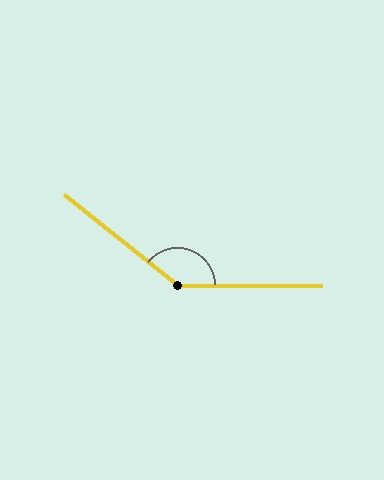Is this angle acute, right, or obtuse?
It is obtuse.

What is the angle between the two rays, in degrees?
Approximately 141 degrees.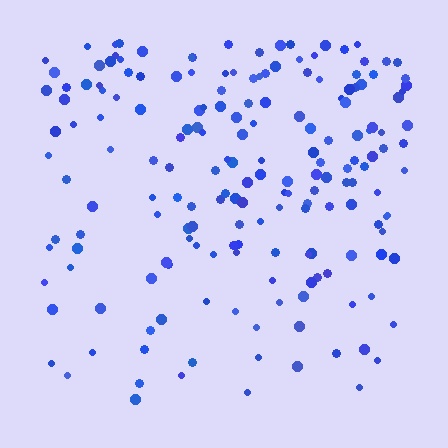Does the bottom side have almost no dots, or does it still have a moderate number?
Still a moderate number, just noticeably fewer than the top.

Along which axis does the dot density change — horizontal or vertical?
Vertical.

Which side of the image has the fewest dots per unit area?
The bottom.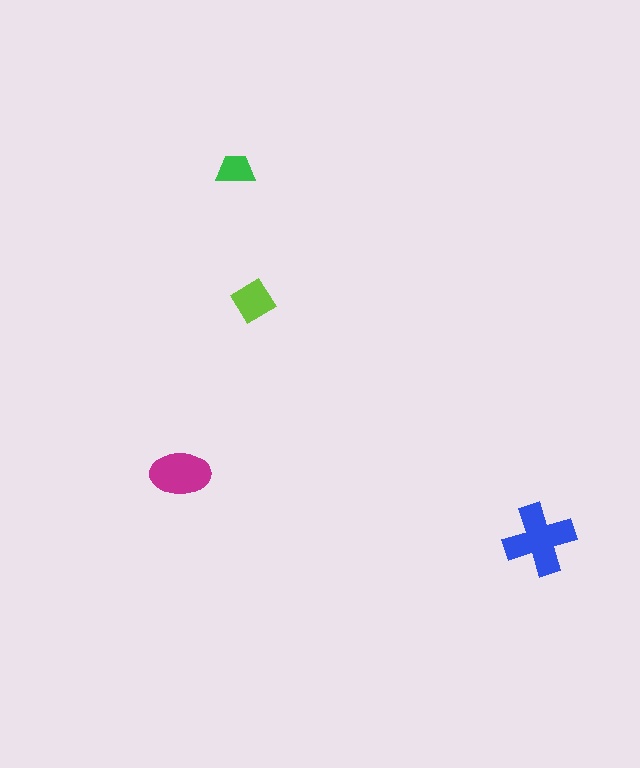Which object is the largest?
The blue cross.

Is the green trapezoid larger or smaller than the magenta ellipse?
Smaller.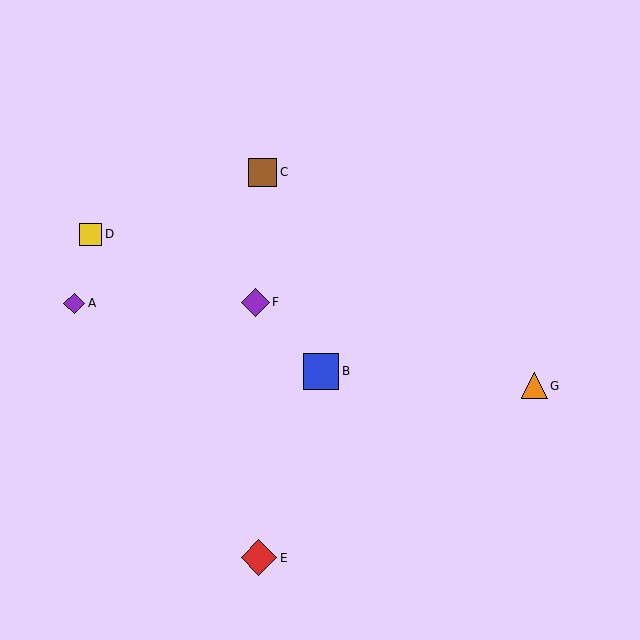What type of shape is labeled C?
Shape C is a brown square.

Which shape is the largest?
The red diamond (labeled E) is the largest.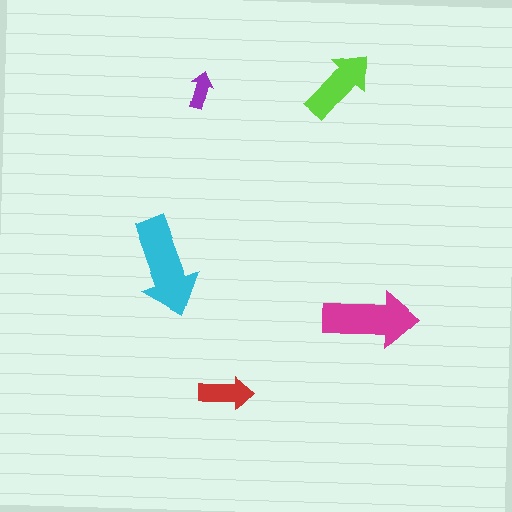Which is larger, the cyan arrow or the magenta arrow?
The cyan one.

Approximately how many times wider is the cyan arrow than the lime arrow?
About 1.5 times wider.